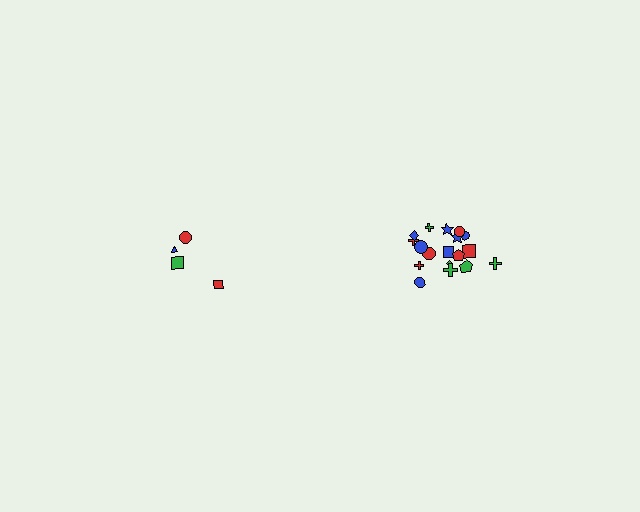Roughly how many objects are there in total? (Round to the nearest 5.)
Roughly 20 objects in total.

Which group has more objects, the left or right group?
The right group.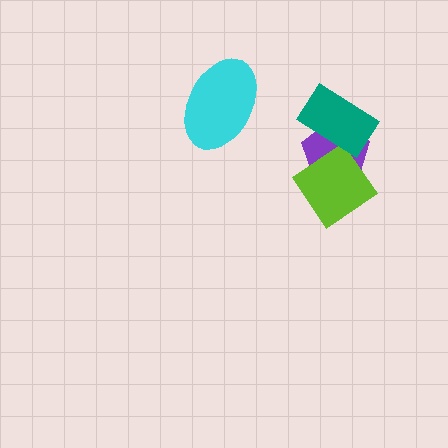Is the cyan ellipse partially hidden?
No, no other shape covers it.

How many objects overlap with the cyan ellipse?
0 objects overlap with the cyan ellipse.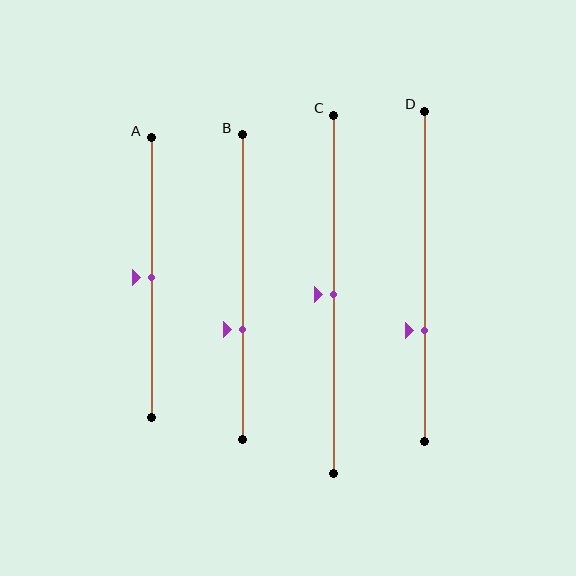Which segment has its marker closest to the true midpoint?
Segment A has its marker closest to the true midpoint.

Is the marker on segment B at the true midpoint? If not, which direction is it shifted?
No, the marker on segment B is shifted downward by about 14% of the segment length.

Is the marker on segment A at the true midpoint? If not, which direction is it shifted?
Yes, the marker on segment A is at the true midpoint.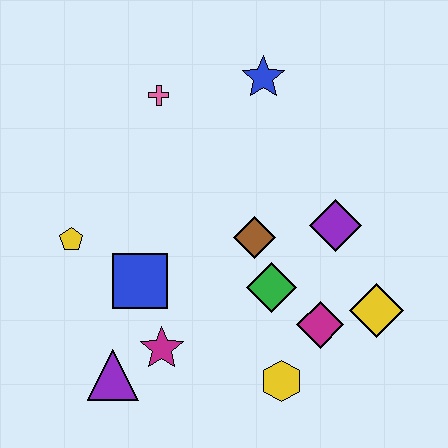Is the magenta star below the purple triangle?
No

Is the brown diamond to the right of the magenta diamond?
No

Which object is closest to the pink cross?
The blue star is closest to the pink cross.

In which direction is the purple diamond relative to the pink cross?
The purple diamond is to the right of the pink cross.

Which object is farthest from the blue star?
The purple triangle is farthest from the blue star.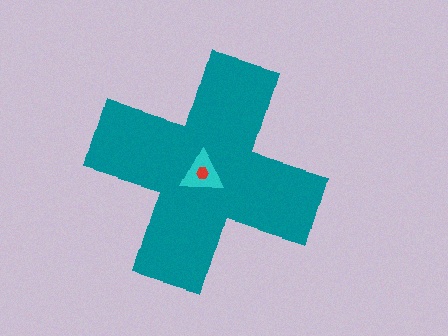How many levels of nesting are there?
3.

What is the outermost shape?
The teal cross.